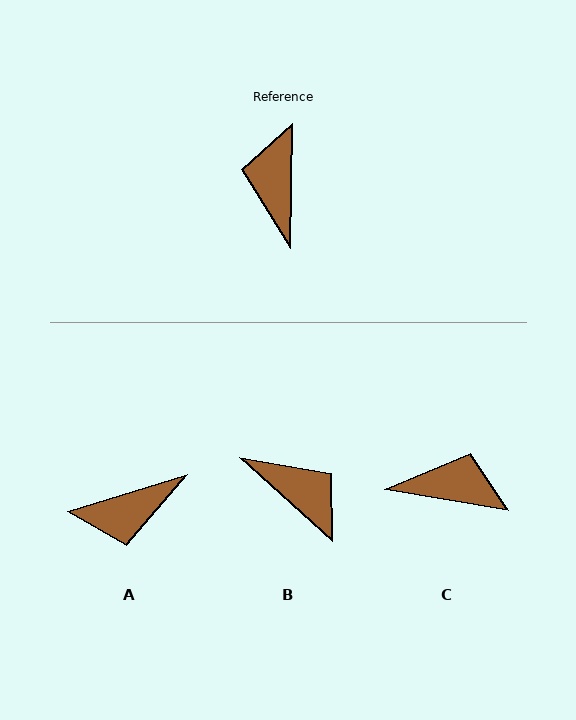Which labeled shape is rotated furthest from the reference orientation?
B, about 132 degrees away.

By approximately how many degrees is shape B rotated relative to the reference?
Approximately 132 degrees clockwise.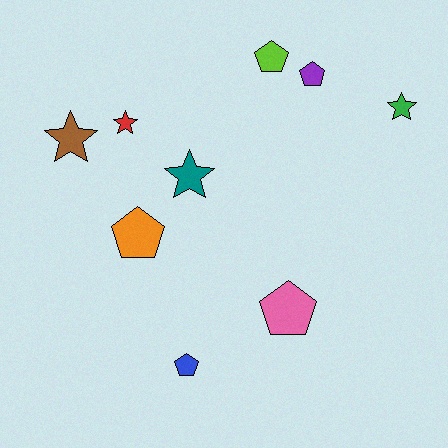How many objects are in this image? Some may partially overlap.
There are 9 objects.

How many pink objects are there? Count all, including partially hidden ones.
There is 1 pink object.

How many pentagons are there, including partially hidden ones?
There are 5 pentagons.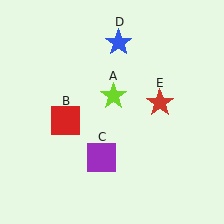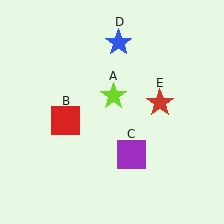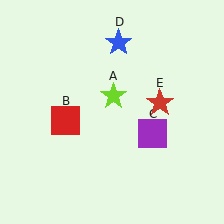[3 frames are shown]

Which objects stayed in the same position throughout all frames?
Lime star (object A) and red square (object B) and blue star (object D) and red star (object E) remained stationary.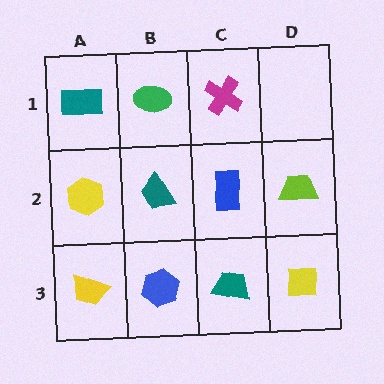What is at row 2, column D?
A lime trapezoid.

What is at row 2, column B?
A teal trapezoid.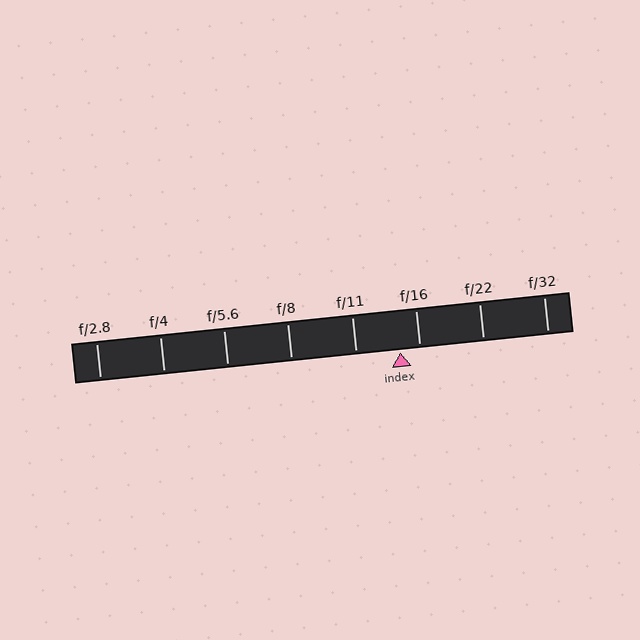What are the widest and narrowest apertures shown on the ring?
The widest aperture shown is f/2.8 and the narrowest is f/32.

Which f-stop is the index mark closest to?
The index mark is closest to f/16.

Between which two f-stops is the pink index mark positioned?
The index mark is between f/11 and f/16.